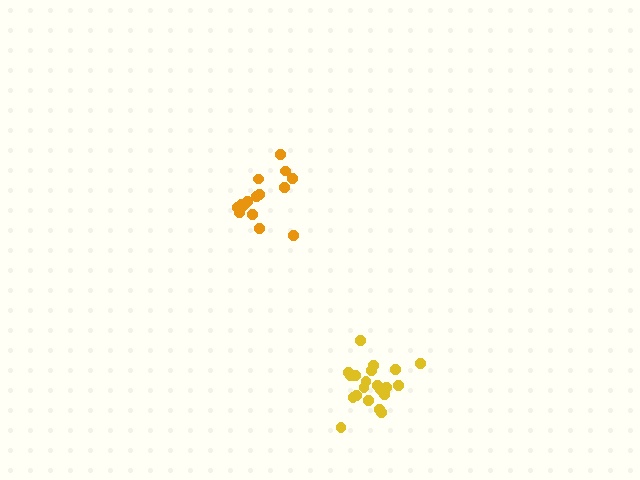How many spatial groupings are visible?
There are 2 spatial groupings.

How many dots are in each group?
Group 1: 21 dots, Group 2: 15 dots (36 total).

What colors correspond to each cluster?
The clusters are colored: yellow, orange.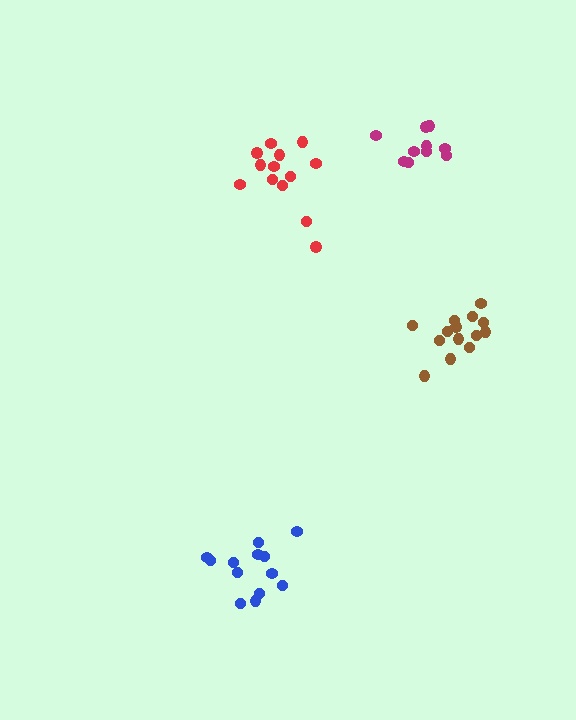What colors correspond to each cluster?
The clusters are colored: brown, red, magenta, blue.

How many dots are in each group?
Group 1: 14 dots, Group 2: 13 dots, Group 3: 10 dots, Group 4: 13 dots (50 total).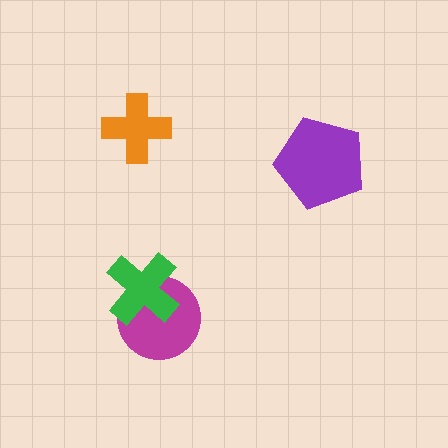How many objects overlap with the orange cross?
0 objects overlap with the orange cross.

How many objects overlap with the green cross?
1 object overlaps with the green cross.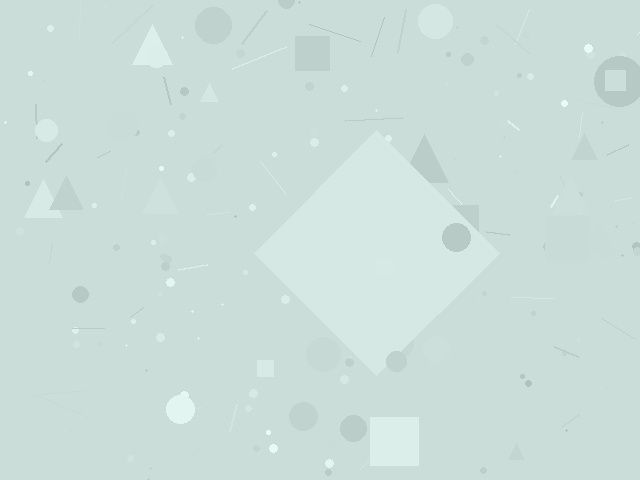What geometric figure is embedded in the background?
A diamond is embedded in the background.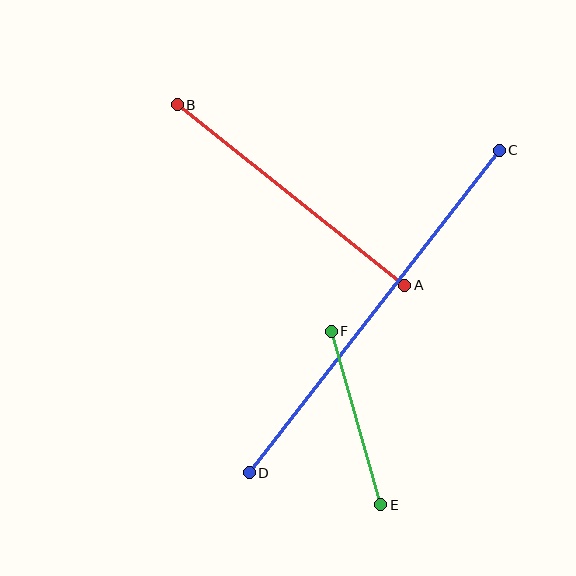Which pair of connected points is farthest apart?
Points C and D are farthest apart.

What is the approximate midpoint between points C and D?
The midpoint is at approximately (374, 312) pixels.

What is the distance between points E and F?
The distance is approximately 181 pixels.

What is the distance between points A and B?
The distance is approximately 290 pixels.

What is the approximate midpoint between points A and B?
The midpoint is at approximately (291, 195) pixels.